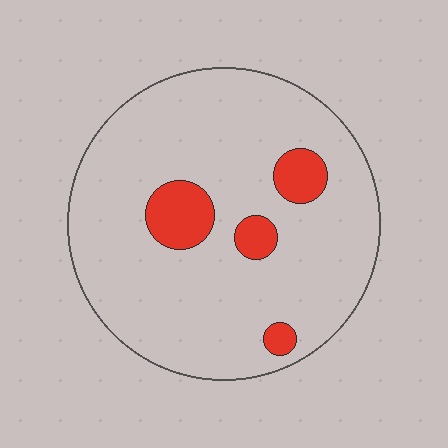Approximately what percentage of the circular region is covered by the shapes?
Approximately 10%.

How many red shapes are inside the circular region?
4.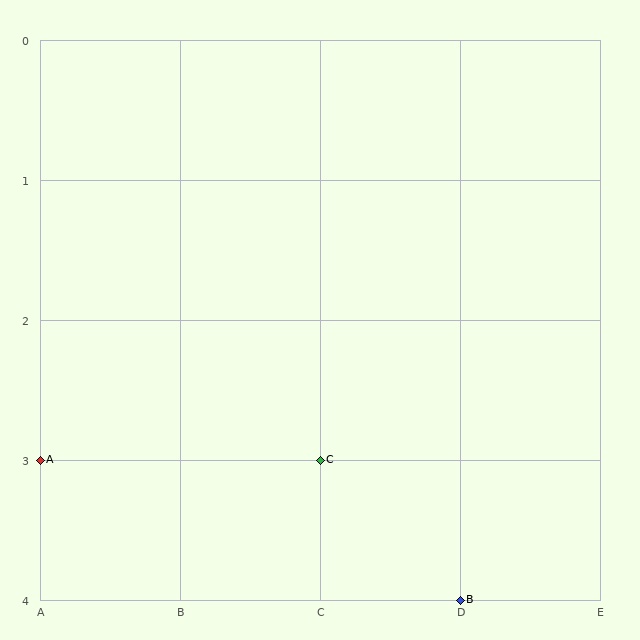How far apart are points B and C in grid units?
Points B and C are 1 column and 1 row apart (about 1.4 grid units diagonally).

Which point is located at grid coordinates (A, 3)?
Point A is at (A, 3).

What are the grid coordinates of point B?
Point B is at grid coordinates (D, 4).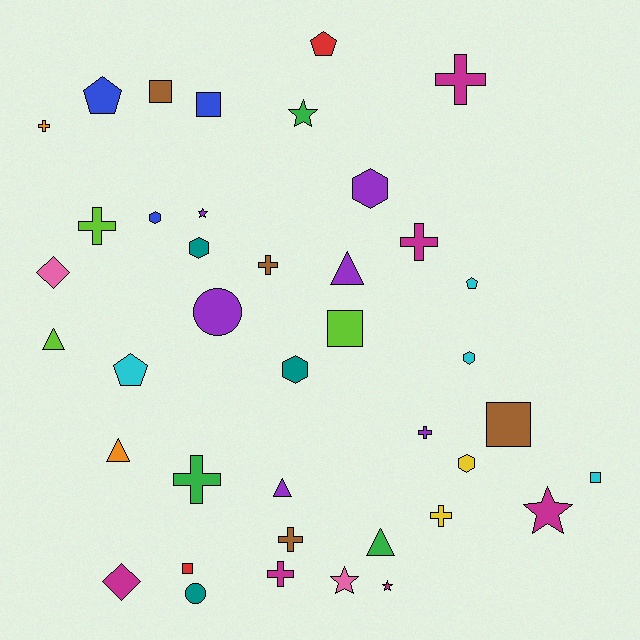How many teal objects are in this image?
There are 3 teal objects.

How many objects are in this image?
There are 40 objects.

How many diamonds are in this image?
There are 2 diamonds.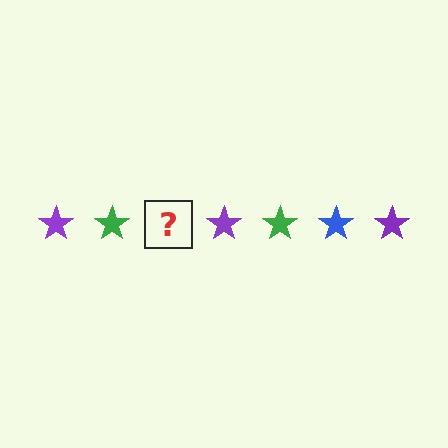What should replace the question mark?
The question mark should be replaced with a blue star.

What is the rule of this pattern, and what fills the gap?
The rule is that the pattern cycles through purple, green, blue stars. The gap should be filled with a blue star.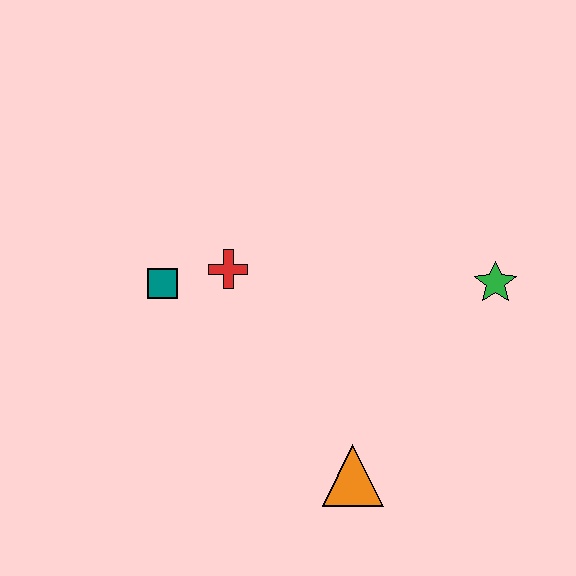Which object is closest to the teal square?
The red cross is closest to the teal square.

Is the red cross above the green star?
Yes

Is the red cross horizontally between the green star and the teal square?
Yes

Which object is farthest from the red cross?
The green star is farthest from the red cross.